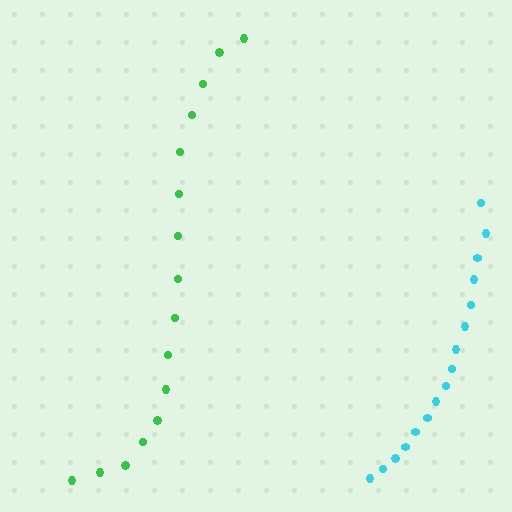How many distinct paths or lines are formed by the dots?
There are 2 distinct paths.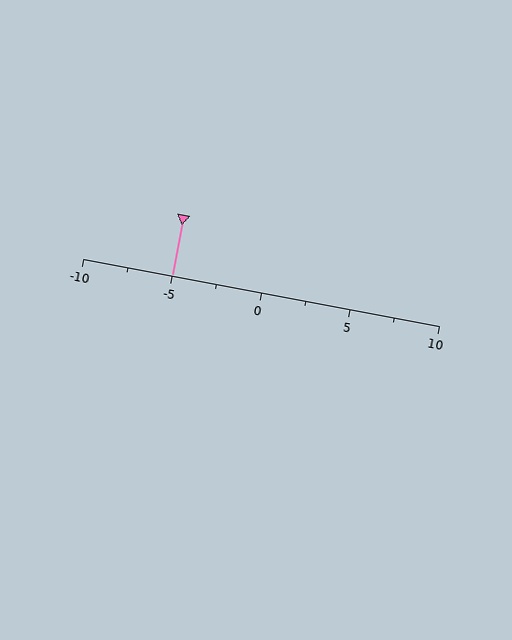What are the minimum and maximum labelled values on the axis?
The axis runs from -10 to 10.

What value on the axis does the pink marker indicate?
The marker indicates approximately -5.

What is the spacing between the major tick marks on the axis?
The major ticks are spaced 5 apart.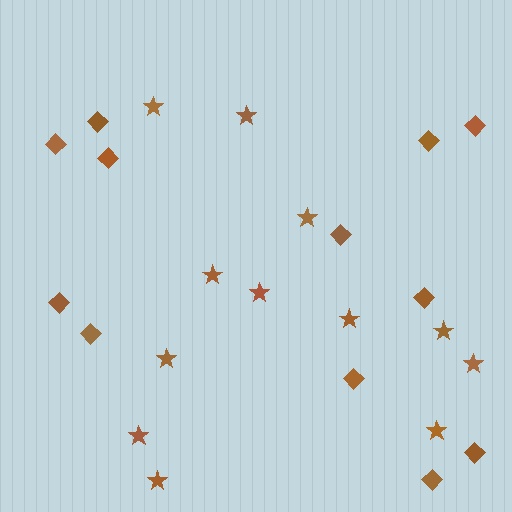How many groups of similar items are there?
There are 2 groups: one group of stars (12) and one group of diamonds (12).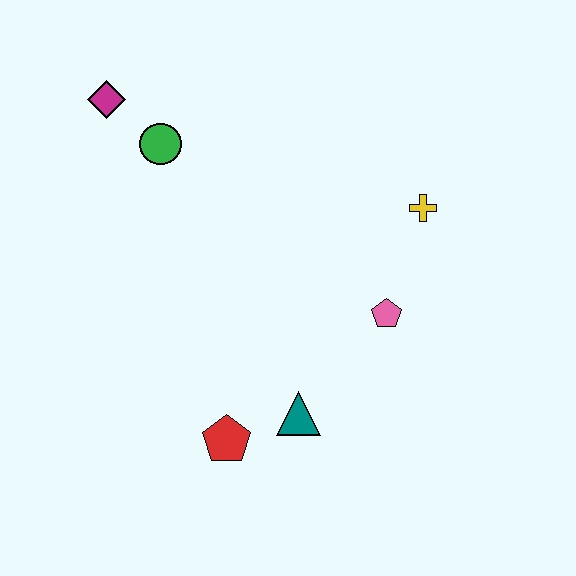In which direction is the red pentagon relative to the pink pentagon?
The red pentagon is to the left of the pink pentagon.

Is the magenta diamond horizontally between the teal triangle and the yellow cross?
No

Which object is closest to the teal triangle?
The red pentagon is closest to the teal triangle.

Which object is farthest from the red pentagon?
The magenta diamond is farthest from the red pentagon.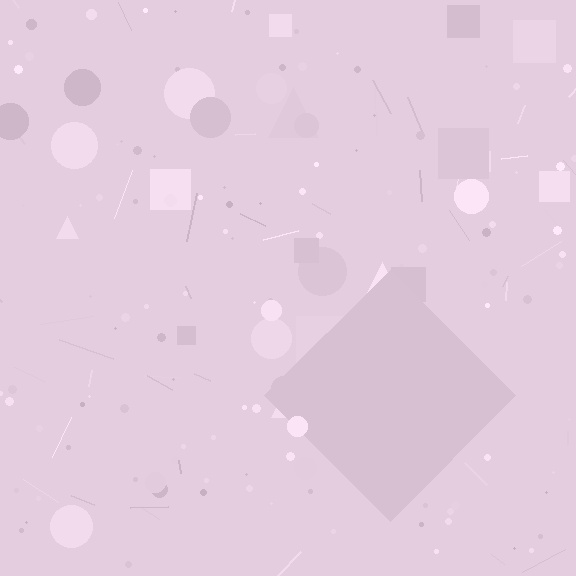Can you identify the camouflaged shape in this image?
The camouflaged shape is a diamond.